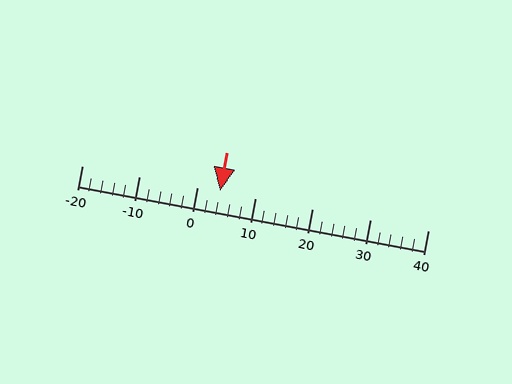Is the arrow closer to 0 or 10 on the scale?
The arrow is closer to 0.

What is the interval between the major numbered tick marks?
The major tick marks are spaced 10 units apart.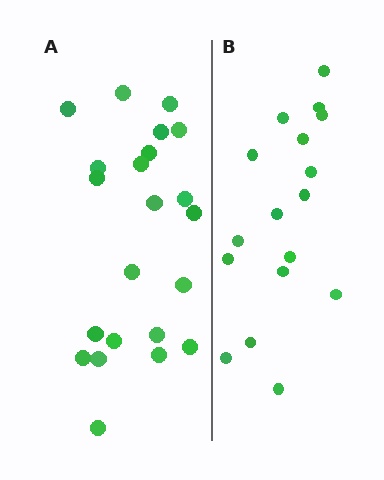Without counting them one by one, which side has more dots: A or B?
Region A (the left region) has more dots.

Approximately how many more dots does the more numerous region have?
Region A has about 5 more dots than region B.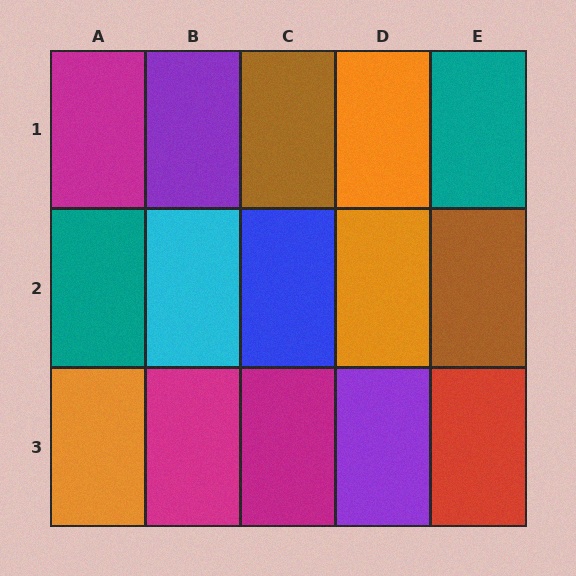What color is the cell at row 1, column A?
Magenta.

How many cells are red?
1 cell is red.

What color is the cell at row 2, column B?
Cyan.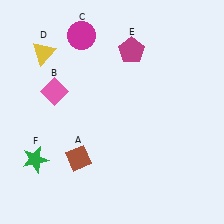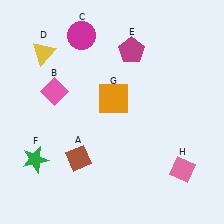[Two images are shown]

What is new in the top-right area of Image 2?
An orange square (G) was added in the top-right area of Image 2.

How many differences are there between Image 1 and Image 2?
There are 2 differences between the two images.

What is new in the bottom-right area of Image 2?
A pink diamond (H) was added in the bottom-right area of Image 2.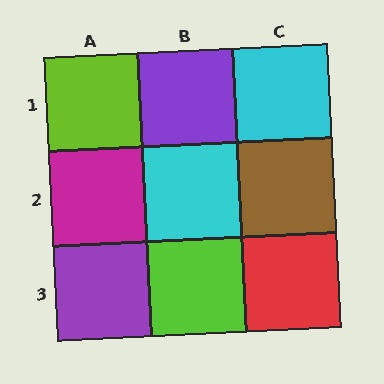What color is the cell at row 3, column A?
Purple.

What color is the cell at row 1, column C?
Cyan.